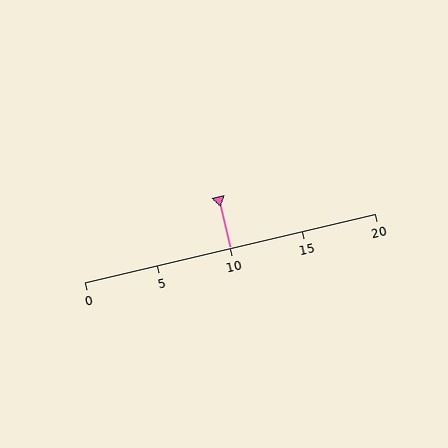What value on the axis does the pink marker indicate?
The marker indicates approximately 10.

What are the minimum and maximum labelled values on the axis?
The axis runs from 0 to 20.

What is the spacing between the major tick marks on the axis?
The major ticks are spaced 5 apart.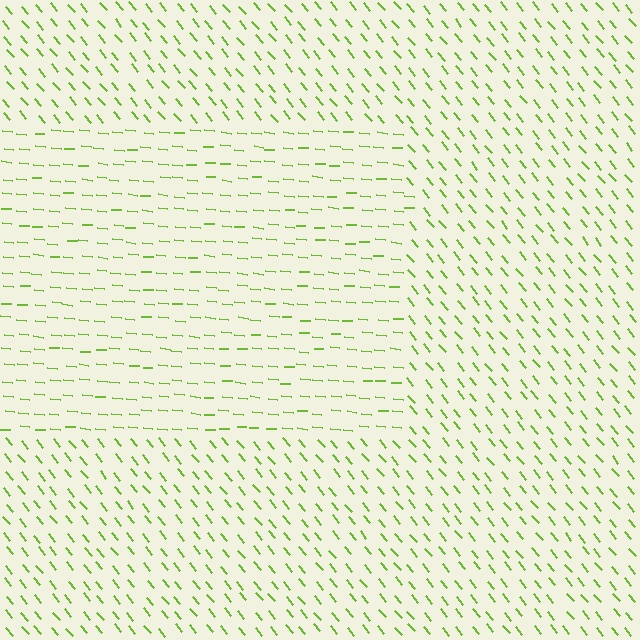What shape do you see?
I see a rectangle.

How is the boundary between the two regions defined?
The boundary is defined purely by a change in line orientation (approximately 45 degrees difference). All lines are the same color and thickness.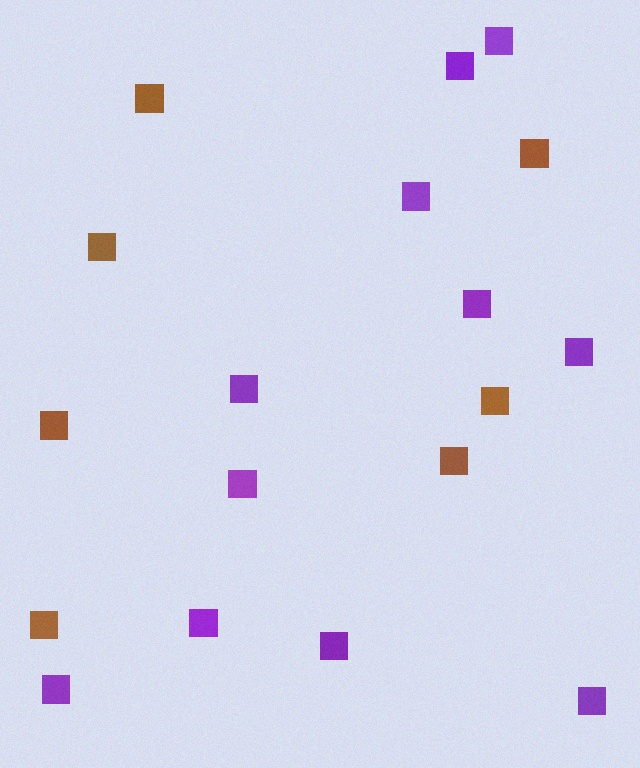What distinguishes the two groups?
There are 2 groups: one group of purple squares (11) and one group of brown squares (7).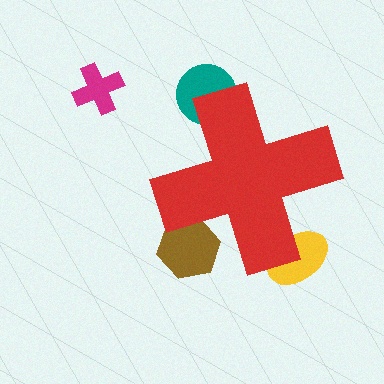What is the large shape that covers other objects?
A red cross.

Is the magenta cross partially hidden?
No, the magenta cross is fully visible.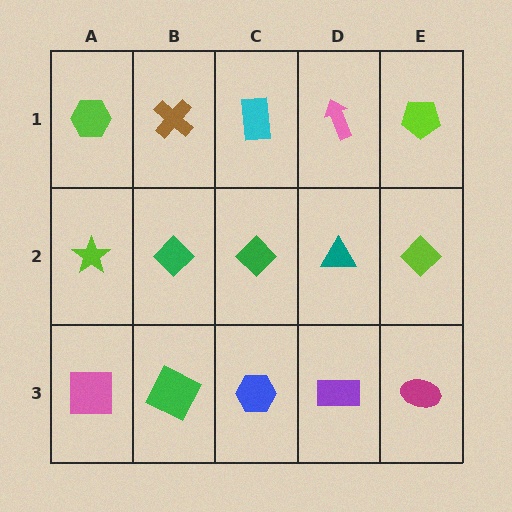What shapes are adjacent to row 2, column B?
A brown cross (row 1, column B), a green square (row 3, column B), a lime star (row 2, column A), a green diamond (row 2, column C).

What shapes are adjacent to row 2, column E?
A lime pentagon (row 1, column E), a magenta ellipse (row 3, column E), a teal triangle (row 2, column D).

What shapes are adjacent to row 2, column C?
A cyan rectangle (row 1, column C), a blue hexagon (row 3, column C), a green diamond (row 2, column B), a teal triangle (row 2, column D).